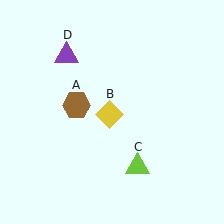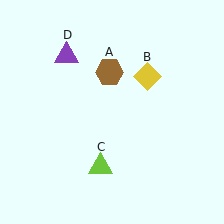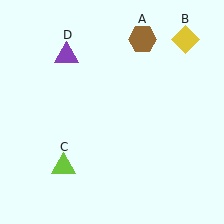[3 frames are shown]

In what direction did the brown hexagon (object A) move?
The brown hexagon (object A) moved up and to the right.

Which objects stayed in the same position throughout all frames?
Purple triangle (object D) remained stationary.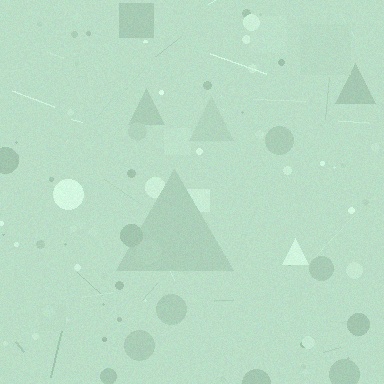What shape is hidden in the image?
A triangle is hidden in the image.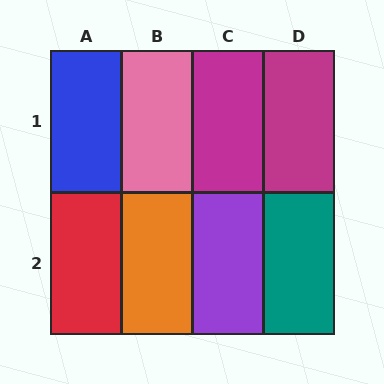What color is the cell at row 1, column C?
Magenta.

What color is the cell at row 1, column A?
Blue.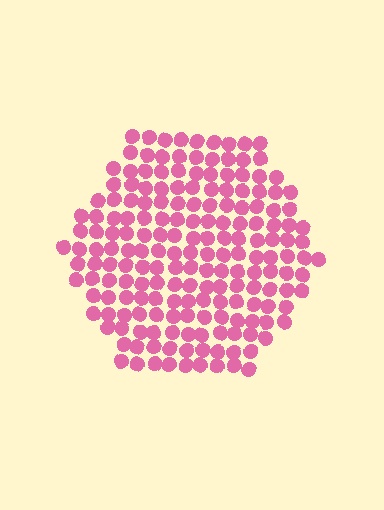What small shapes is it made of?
It is made of small circles.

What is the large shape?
The large shape is a hexagon.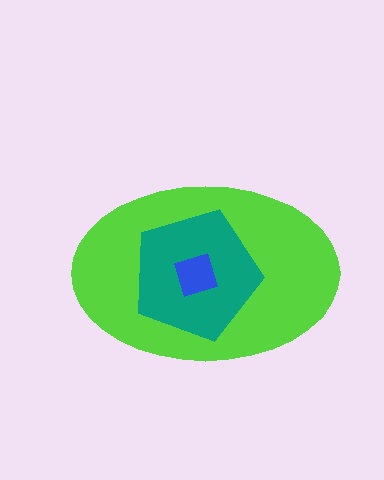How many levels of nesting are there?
3.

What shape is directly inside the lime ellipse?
The teal pentagon.